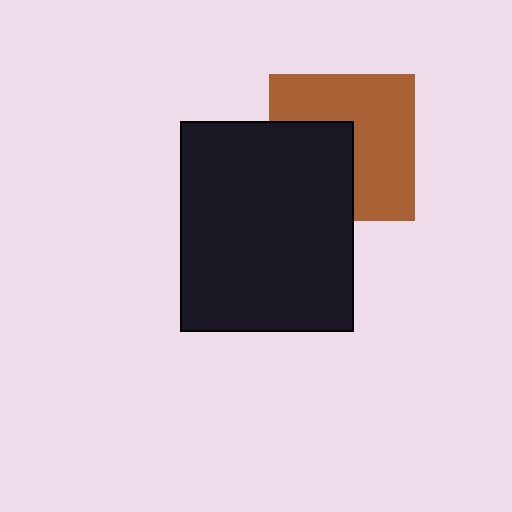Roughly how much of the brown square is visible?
About half of it is visible (roughly 61%).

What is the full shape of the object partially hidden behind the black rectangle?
The partially hidden object is a brown square.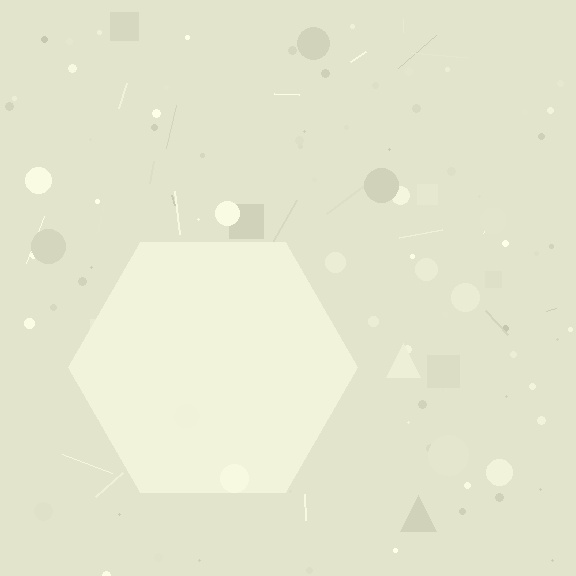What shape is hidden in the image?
A hexagon is hidden in the image.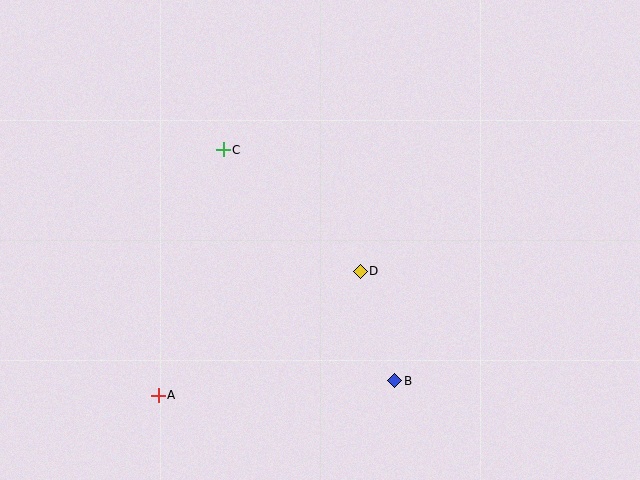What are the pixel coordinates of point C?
Point C is at (223, 150).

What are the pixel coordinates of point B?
Point B is at (395, 381).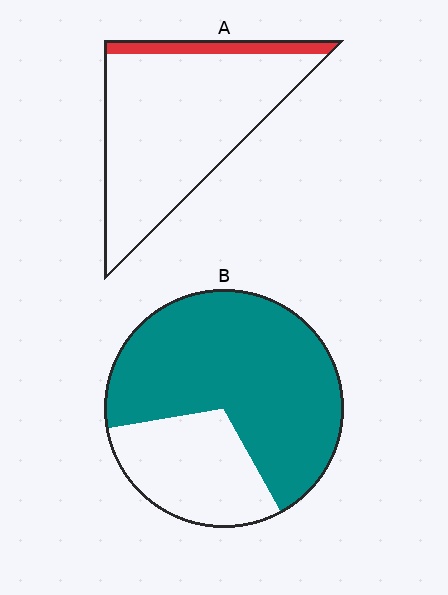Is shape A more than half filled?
No.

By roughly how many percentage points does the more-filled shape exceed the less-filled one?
By roughly 60 percentage points (B over A).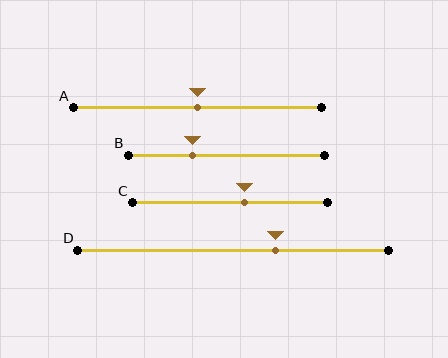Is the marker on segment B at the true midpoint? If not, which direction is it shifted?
No, the marker on segment B is shifted to the left by about 18% of the segment length.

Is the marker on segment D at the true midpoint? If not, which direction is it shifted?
No, the marker on segment D is shifted to the right by about 14% of the segment length.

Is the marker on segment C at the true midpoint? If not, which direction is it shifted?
No, the marker on segment C is shifted to the right by about 8% of the segment length.